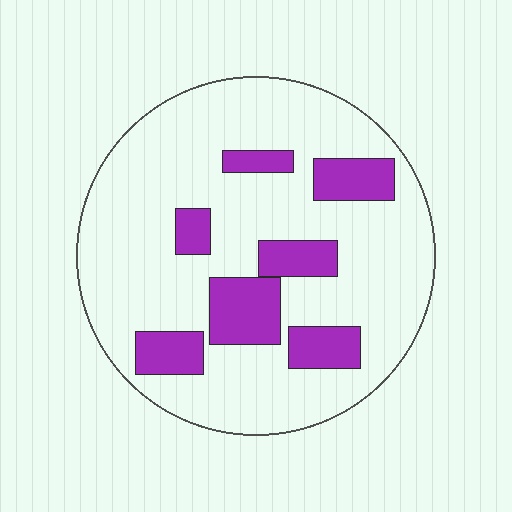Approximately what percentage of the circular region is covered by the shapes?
Approximately 20%.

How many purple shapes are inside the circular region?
7.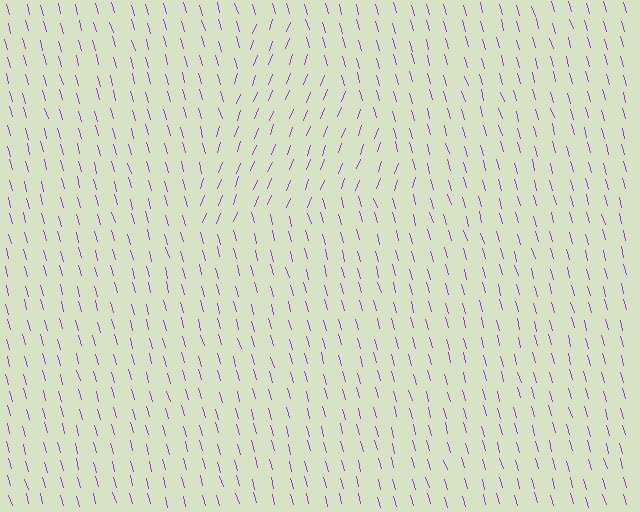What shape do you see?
I see a triangle.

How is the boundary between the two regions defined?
The boundary is defined purely by a change in line orientation (approximately 36 degrees difference). All lines are the same color and thickness.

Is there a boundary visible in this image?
Yes, there is a texture boundary formed by a change in line orientation.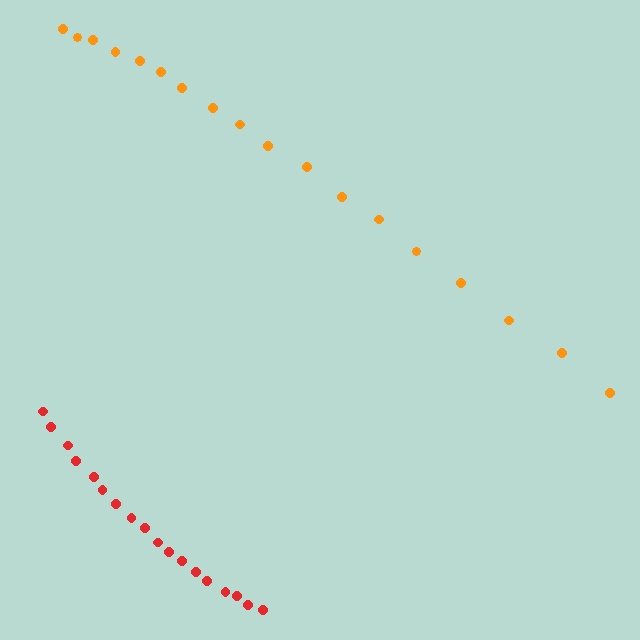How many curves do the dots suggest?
There are 2 distinct paths.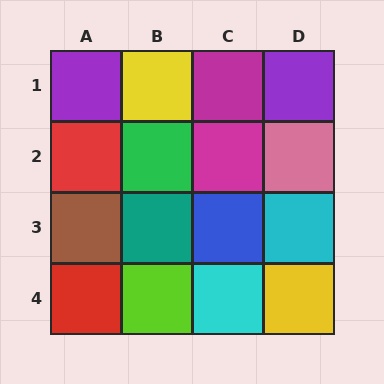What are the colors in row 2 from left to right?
Red, green, magenta, pink.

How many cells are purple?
2 cells are purple.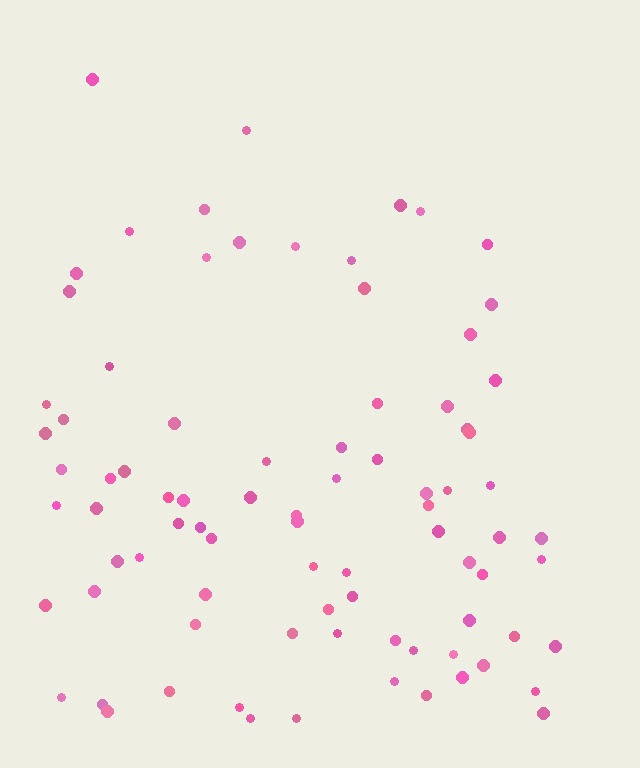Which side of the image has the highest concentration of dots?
The bottom.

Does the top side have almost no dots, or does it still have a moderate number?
Still a moderate number, just noticeably fewer than the bottom.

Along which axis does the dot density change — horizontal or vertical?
Vertical.